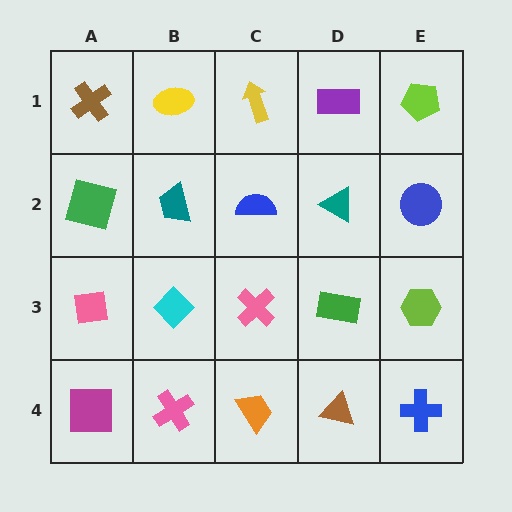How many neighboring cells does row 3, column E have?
3.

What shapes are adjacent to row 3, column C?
A blue semicircle (row 2, column C), an orange trapezoid (row 4, column C), a cyan diamond (row 3, column B), a green rectangle (row 3, column D).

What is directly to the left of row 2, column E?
A teal triangle.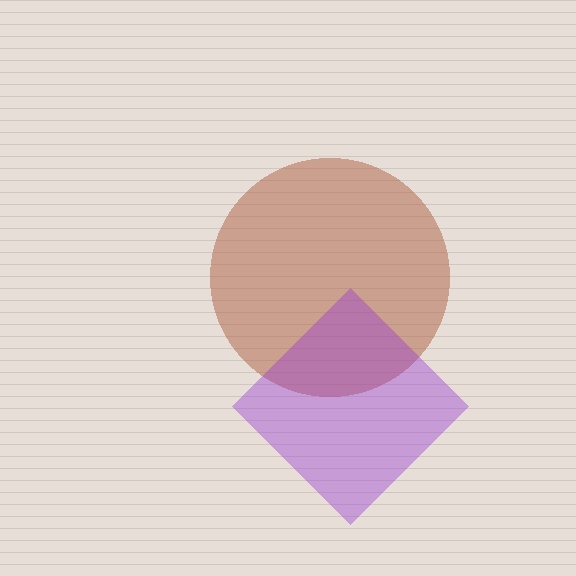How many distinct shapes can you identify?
There are 2 distinct shapes: a brown circle, a purple diamond.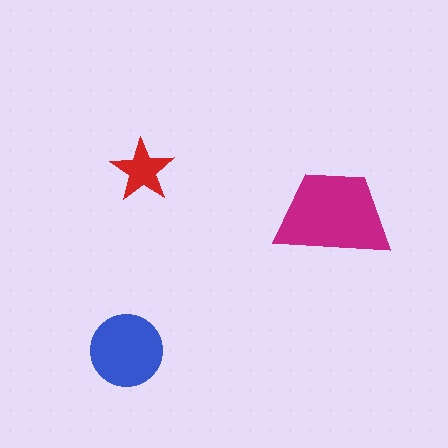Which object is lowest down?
The blue circle is bottommost.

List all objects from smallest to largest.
The red star, the blue circle, the magenta trapezoid.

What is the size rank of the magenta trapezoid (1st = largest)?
1st.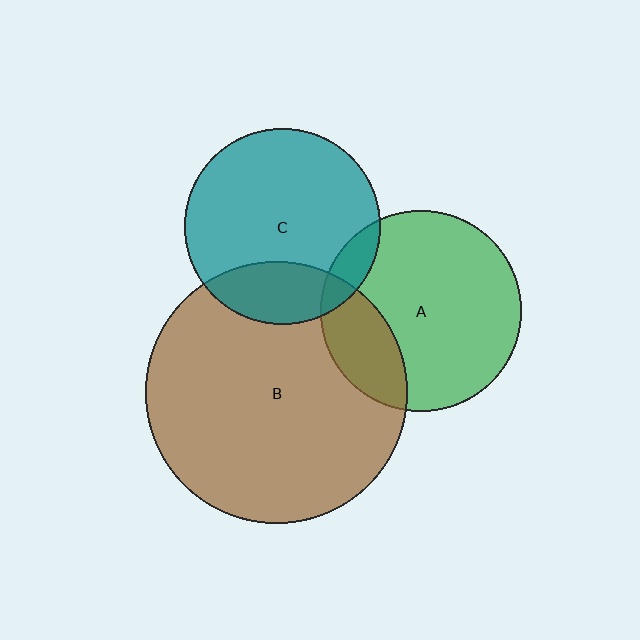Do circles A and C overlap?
Yes.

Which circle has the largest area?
Circle B (brown).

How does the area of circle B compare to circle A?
Approximately 1.7 times.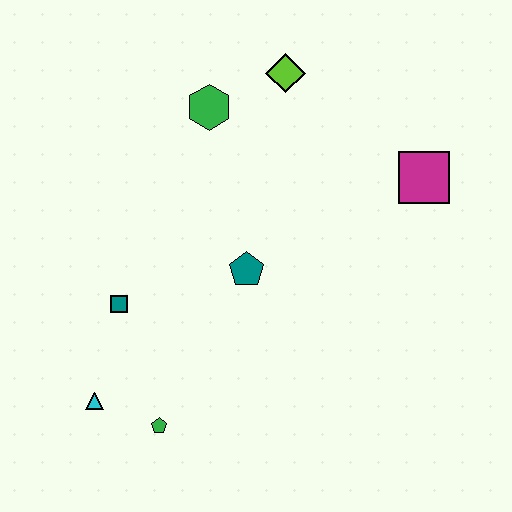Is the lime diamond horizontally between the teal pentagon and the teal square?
No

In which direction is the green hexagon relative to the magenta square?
The green hexagon is to the left of the magenta square.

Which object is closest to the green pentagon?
The cyan triangle is closest to the green pentagon.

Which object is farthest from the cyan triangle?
The magenta square is farthest from the cyan triangle.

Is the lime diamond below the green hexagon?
No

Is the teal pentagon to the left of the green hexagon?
No